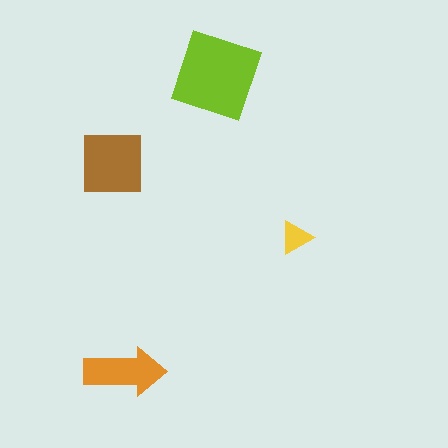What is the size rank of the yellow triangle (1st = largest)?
4th.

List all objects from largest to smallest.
The lime diamond, the brown square, the orange arrow, the yellow triangle.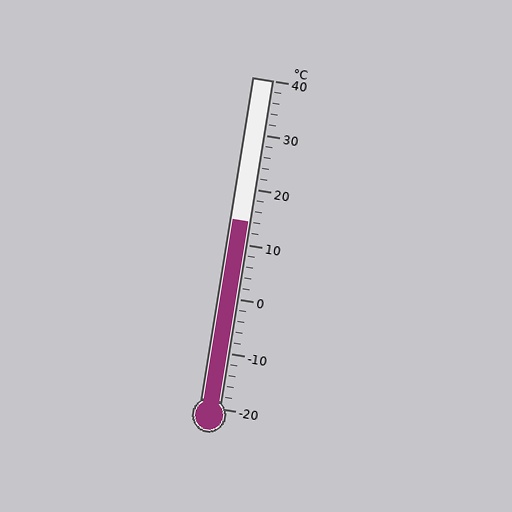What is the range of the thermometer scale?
The thermometer scale ranges from -20°C to 40°C.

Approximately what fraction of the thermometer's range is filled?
The thermometer is filled to approximately 55% of its range.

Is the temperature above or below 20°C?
The temperature is below 20°C.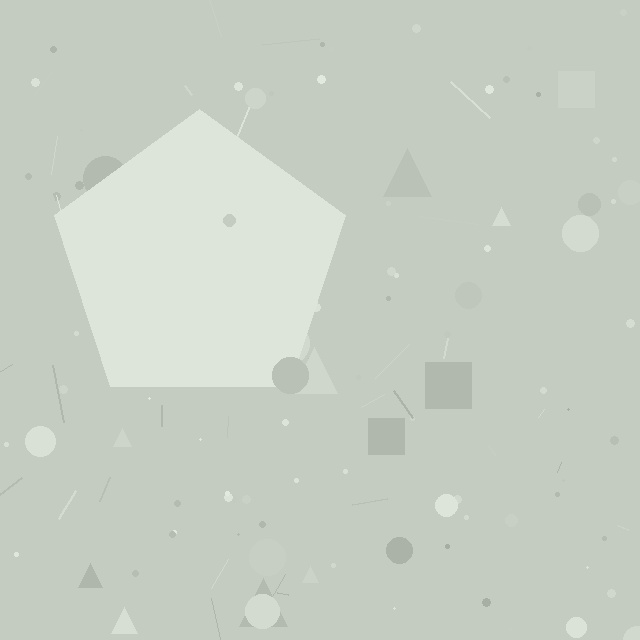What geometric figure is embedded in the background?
A pentagon is embedded in the background.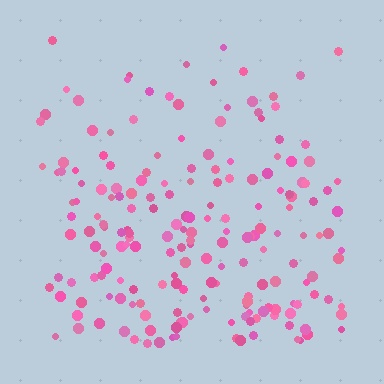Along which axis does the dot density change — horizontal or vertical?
Vertical.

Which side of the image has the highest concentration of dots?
The bottom.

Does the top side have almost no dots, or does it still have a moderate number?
Still a moderate number, just noticeably fewer than the bottom.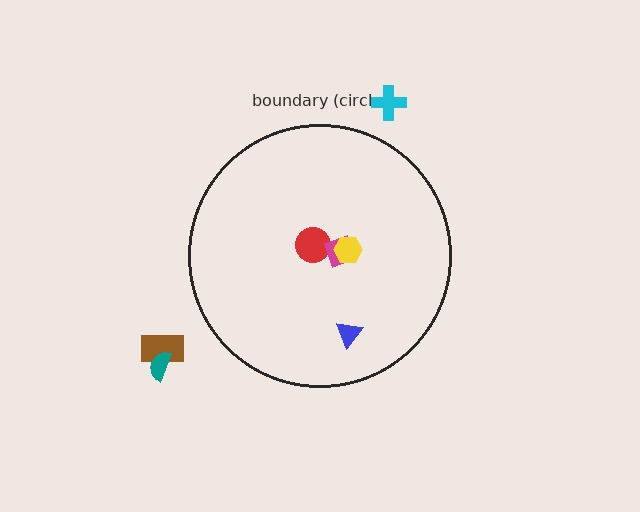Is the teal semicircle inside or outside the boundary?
Outside.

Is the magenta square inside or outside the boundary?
Inside.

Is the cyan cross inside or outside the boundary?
Outside.